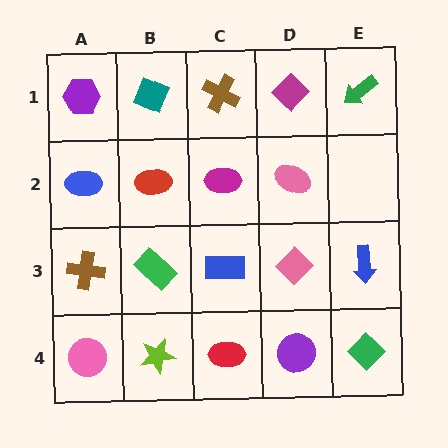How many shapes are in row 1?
5 shapes.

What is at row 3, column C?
A blue rectangle.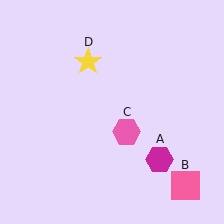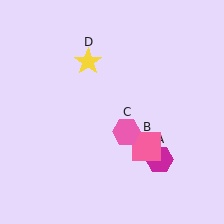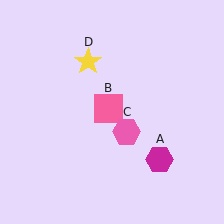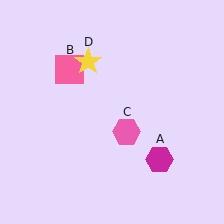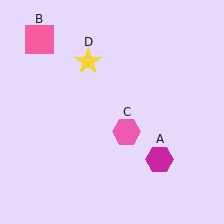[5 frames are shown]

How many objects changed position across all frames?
1 object changed position: pink square (object B).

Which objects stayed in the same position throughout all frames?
Magenta hexagon (object A) and pink hexagon (object C) and yellow star (object D) remained stationary.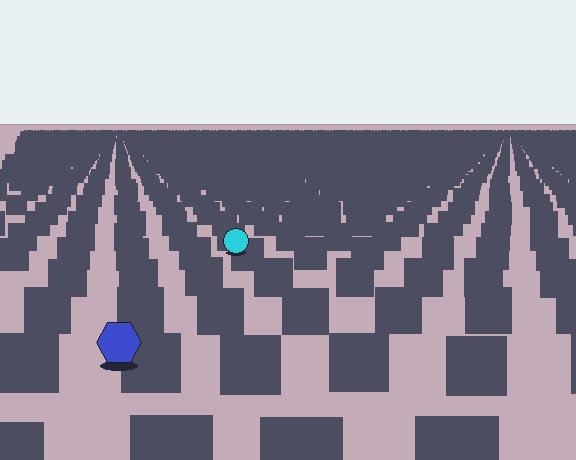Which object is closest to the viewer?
The blue hexagon is closest. The texture marks near it are larger and more spread out.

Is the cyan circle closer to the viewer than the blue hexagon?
No. The blue hexagon is closer — you can tell from the texture gradient: the ground texture is coarser near it.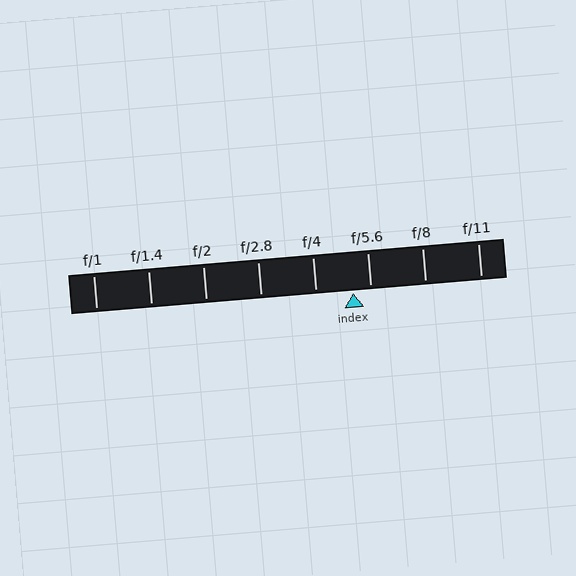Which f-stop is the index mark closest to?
The index mark is closest to f/5.6.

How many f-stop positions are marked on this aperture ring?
There are 8 f-stop positions marked.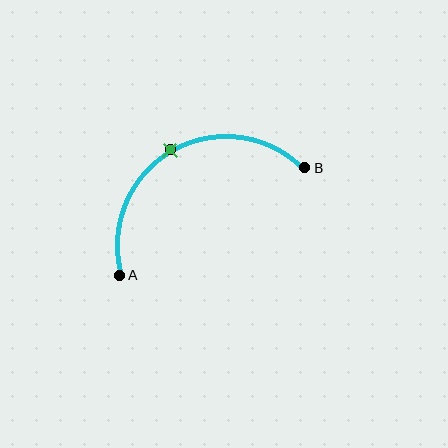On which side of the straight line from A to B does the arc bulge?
The arc bulges above the straight line connecting A and B.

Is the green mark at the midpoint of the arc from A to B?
Yes. The green mark lies on the arc at equal arc-length from both A and B — it is the arc midpoint.